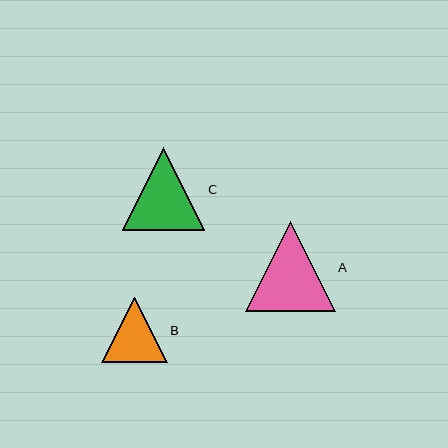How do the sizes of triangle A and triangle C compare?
Triangle A and triangle C are approximately the same size.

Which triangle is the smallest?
Triangle B is the smallest with a size of approximately 66 pixels.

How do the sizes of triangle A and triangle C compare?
Triangle A and triangle C are approximately the same size.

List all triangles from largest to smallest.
From largest to smallest: A, C, B.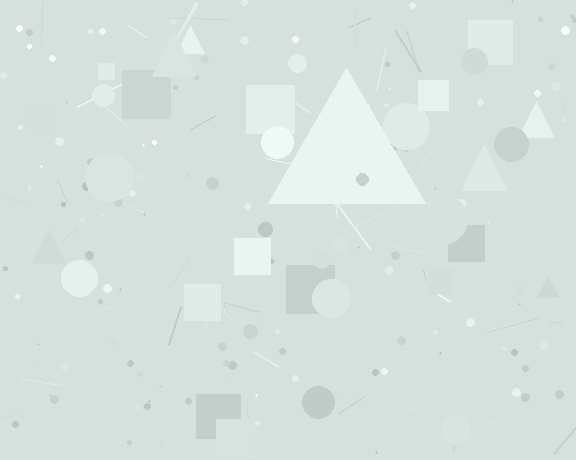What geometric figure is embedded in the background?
A triangle is embedded in the background.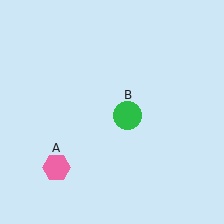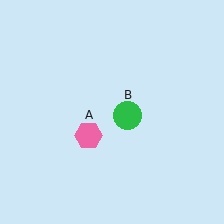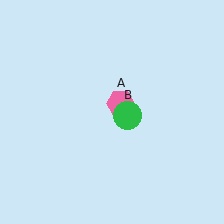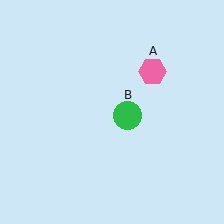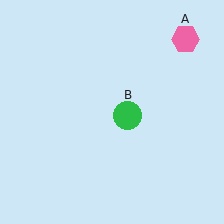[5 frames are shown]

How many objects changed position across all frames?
1 object changed position: pink hexagon (object A).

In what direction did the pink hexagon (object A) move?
The pink hexagon (object A) moved up and to the right.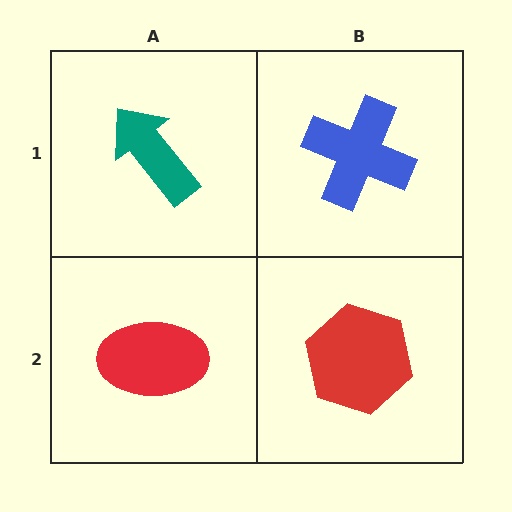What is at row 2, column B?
A red hexagon.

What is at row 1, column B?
A blue cross.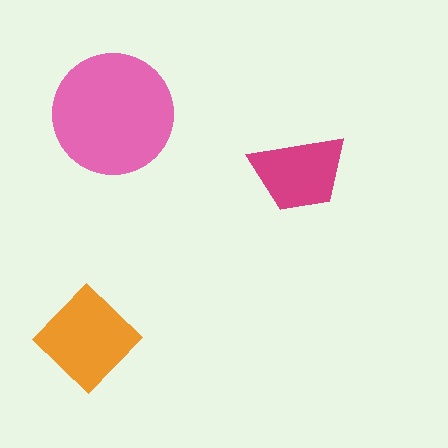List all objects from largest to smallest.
The pink circle, the orange diamond, the magenta trapezoid.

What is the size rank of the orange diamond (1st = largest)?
2nd.